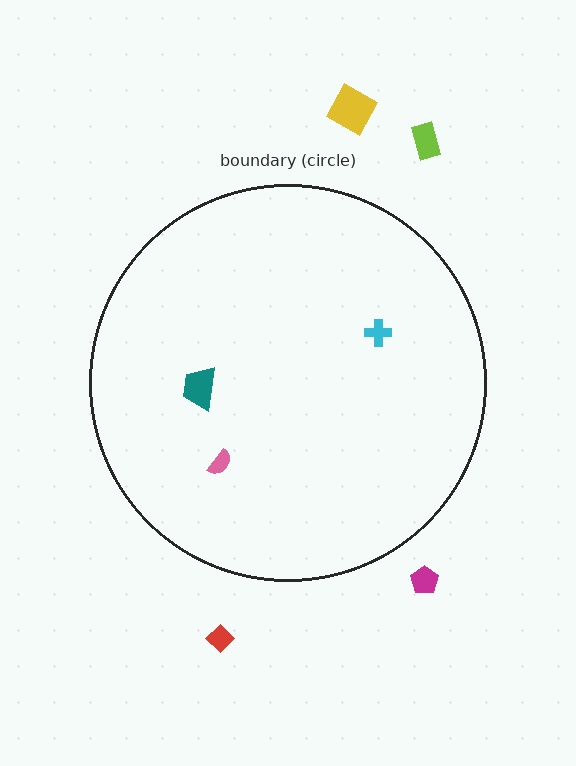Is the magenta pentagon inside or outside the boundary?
Outside.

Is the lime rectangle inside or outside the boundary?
Outside.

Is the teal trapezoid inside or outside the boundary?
Inside.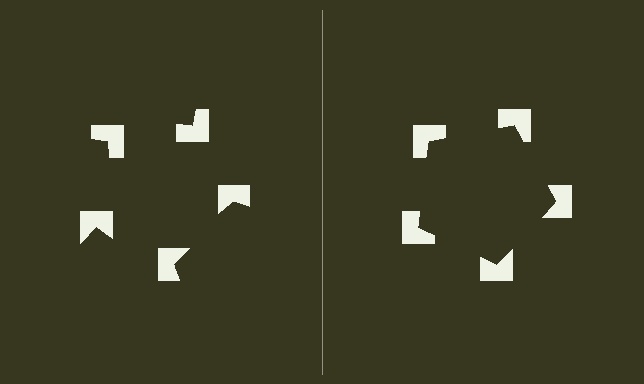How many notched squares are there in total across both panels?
10 — 5 on each side.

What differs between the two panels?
The notched squares are positioned identically on both sides; only the wedge orientations differ. On the right they align to a pentagon; on the left they are misaligned.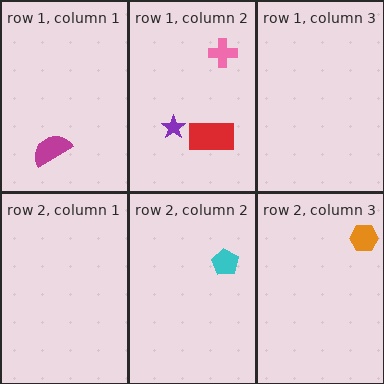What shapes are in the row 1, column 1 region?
The magenta semicircle.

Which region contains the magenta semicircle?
The row 1, column 1 region.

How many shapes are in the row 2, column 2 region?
1.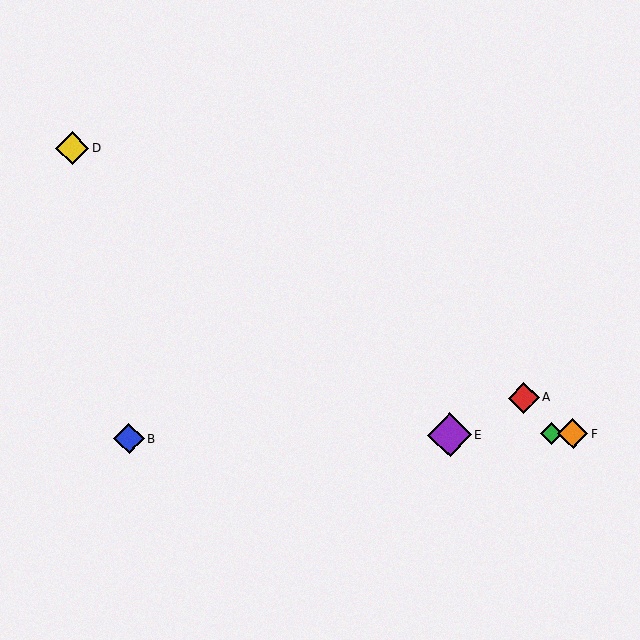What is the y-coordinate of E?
Object E is at y≈435.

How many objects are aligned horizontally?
4 objects (B, C, E, F) are aligned horizontally.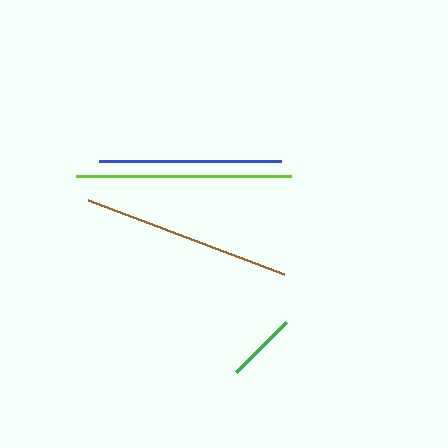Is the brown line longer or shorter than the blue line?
The brown line is longer than the blue line.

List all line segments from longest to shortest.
From longest to shortest: lime, brown, blue, green.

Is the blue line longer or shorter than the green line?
The blue line is longer than the green line.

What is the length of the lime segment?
The lime segment is approximately 216 pixels long.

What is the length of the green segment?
The green segment is approximately 70 pixels long.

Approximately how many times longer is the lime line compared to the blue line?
The lime line is approximately 1.2 times the length of the blue line.